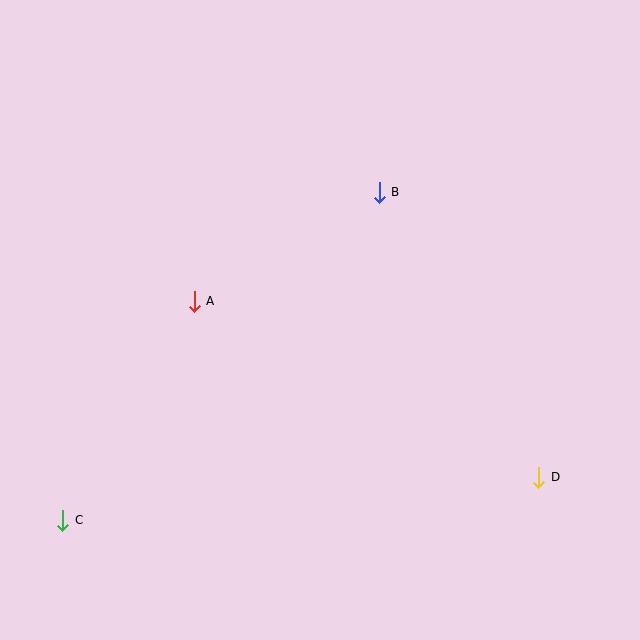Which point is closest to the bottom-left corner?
Point C is closest to the bottom-left corner.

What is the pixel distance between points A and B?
The distance between A and B is 215 pixels.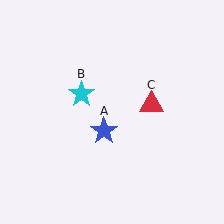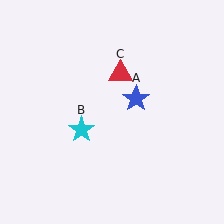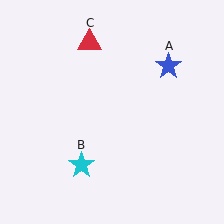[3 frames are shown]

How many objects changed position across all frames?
3 objects changed position: blue star (object A), cyan star (object B), red triangle (object C).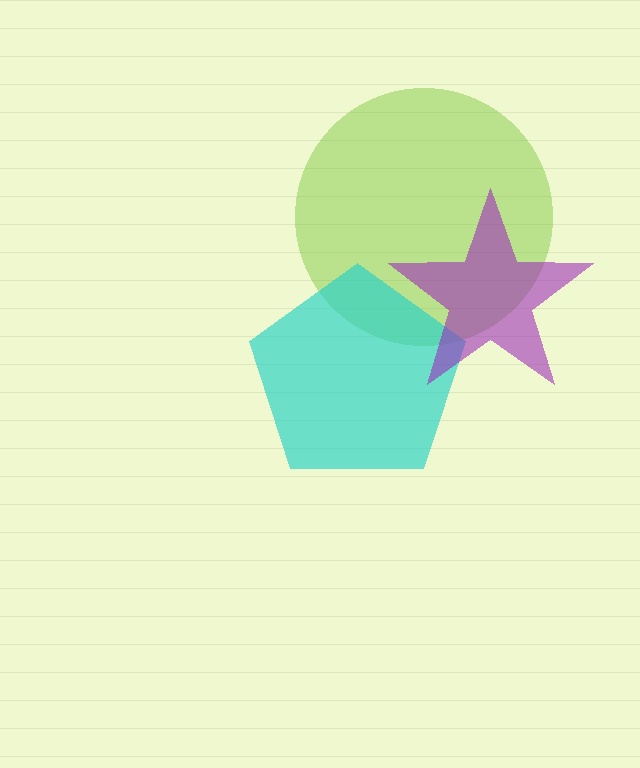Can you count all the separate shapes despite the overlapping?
Yes, there are 3 separate shapes.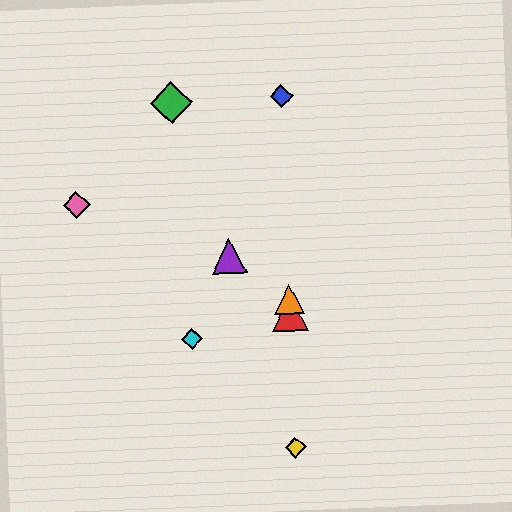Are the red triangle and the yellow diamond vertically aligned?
Yes, both are at x≈290.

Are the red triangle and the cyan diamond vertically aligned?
No, the red triangle is at x≈290 and the cyan diamond is at x≈192.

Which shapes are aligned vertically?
The red triangle, the blue diamond, the yellow diamond, the orange triangle are aligned vertically.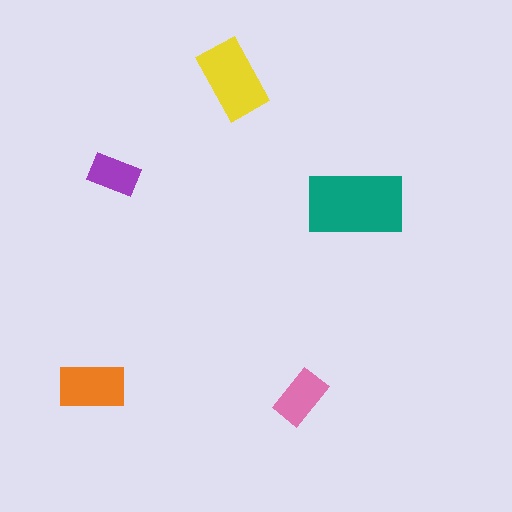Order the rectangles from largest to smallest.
the teal one, the yellow one, the orange one, the pink one, the purple one.